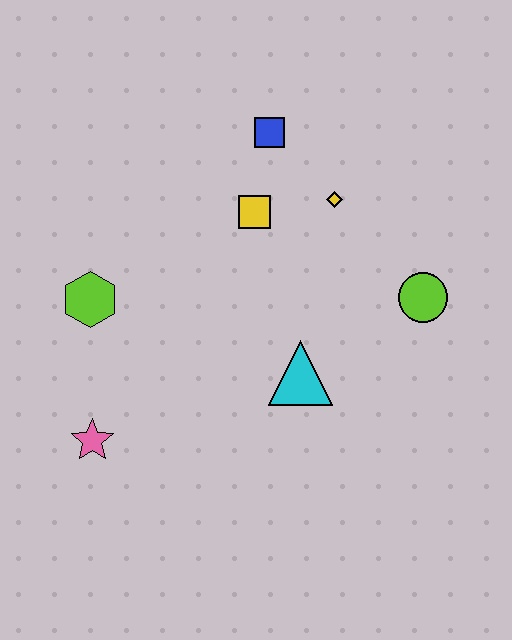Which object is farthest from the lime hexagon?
The lime circle is farthest from the lime hexagon.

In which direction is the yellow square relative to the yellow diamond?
The yellow square is to the left of the yellow diamond.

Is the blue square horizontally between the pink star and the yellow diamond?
Yes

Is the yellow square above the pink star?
Yes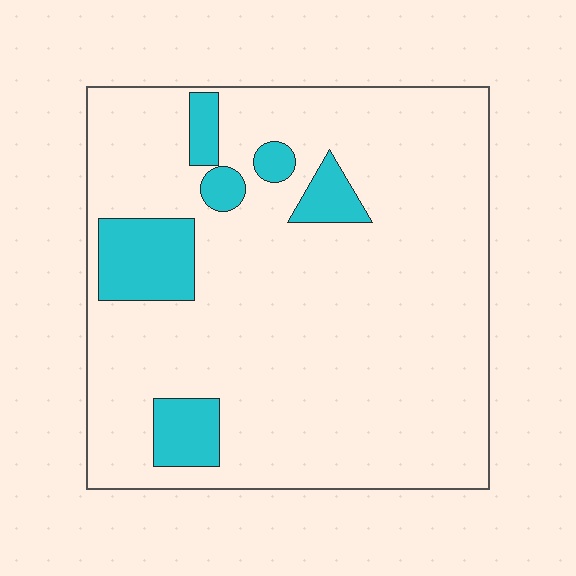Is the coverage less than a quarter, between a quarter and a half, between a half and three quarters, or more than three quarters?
Less than a quarter.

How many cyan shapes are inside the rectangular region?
6.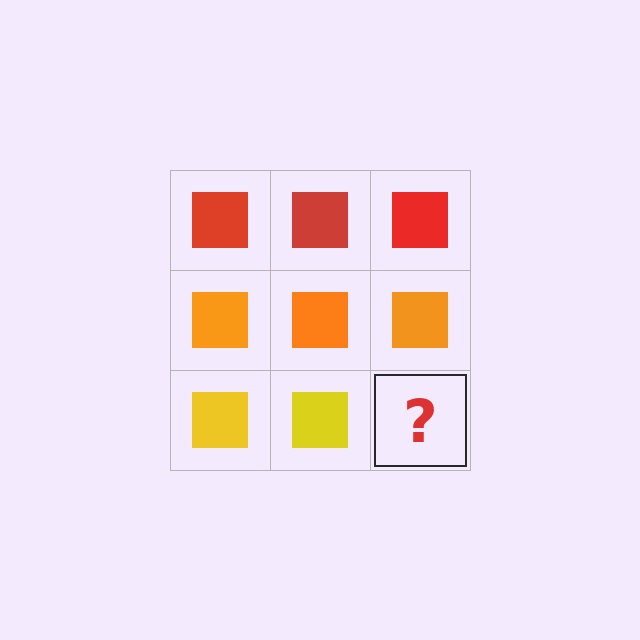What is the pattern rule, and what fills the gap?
The rule is that each row has a consistent color. The gap should be filled with a yellow square.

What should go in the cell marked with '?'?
The missing cell should contain a yellow square.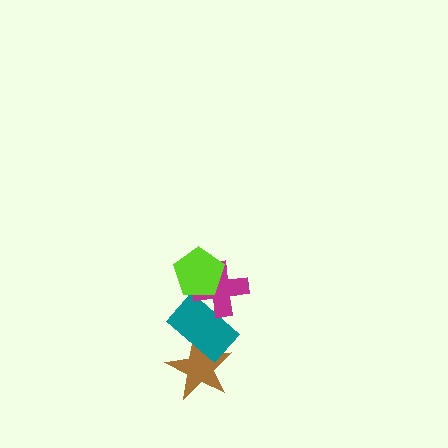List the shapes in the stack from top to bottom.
From top to bottom: the lime pentagon, the magenta cross, the teal rectangle, the brown star.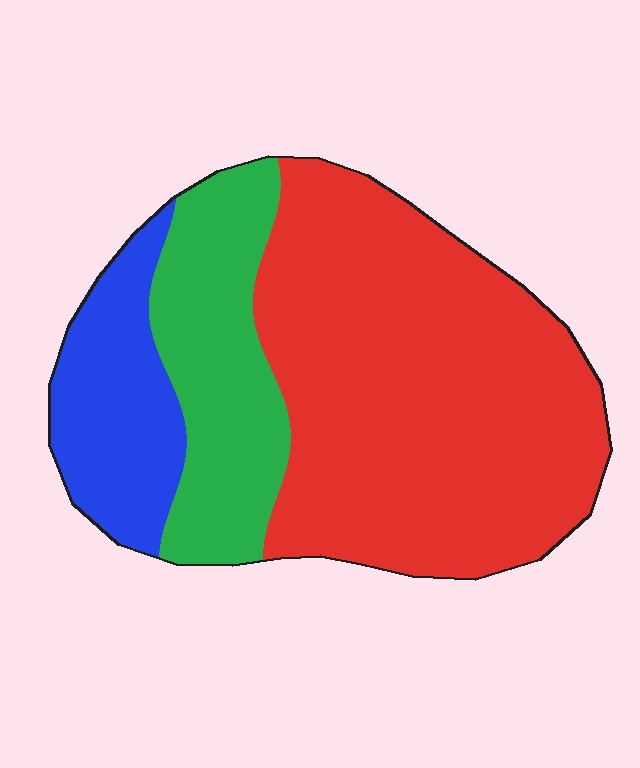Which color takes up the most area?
Red, at roughly 60%.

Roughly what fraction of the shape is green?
Green takes up about one quarter (1/4) of the shape.